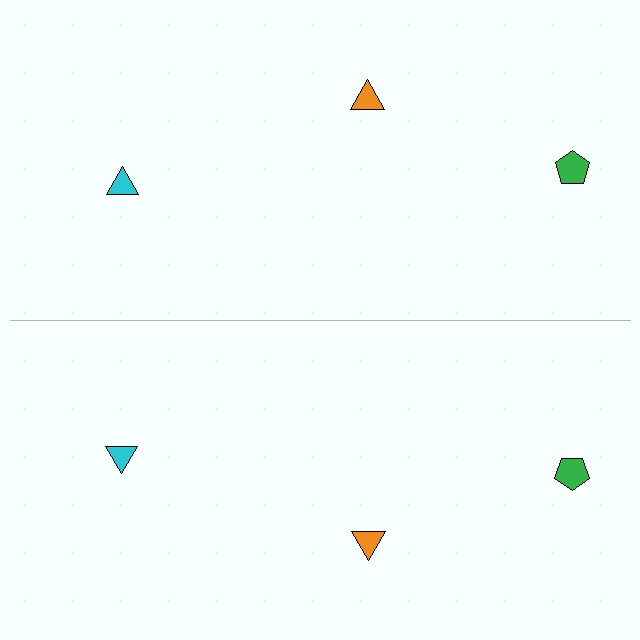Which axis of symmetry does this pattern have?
The pattern has a horizontal axis of symmetry running through the center of the image.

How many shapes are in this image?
There are 6 shapes in this image.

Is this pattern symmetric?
Yes, this pattern has bilateral (reflection) symmetry.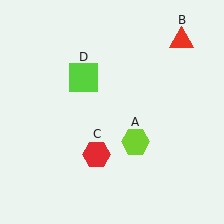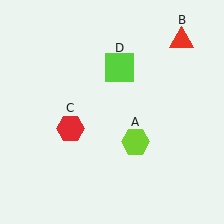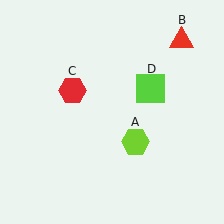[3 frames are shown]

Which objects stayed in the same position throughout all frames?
Lime hexagon (object A) and red triangle (object B) remained stationary.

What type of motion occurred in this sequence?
The red hexagon (object C), lime square (object D) rotated clockwise around the center of the scene.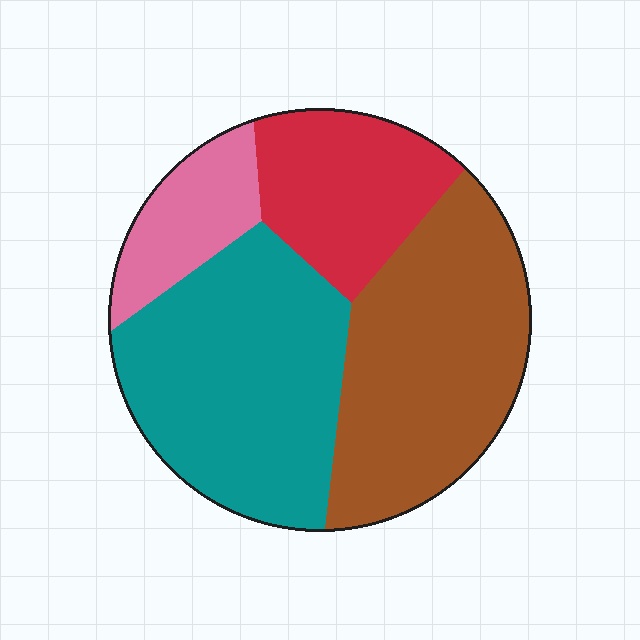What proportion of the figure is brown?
Brown covers around 35% of the figure.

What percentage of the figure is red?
Red covers roughly 20% of the figure.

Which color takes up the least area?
Pink, at roughly 10%.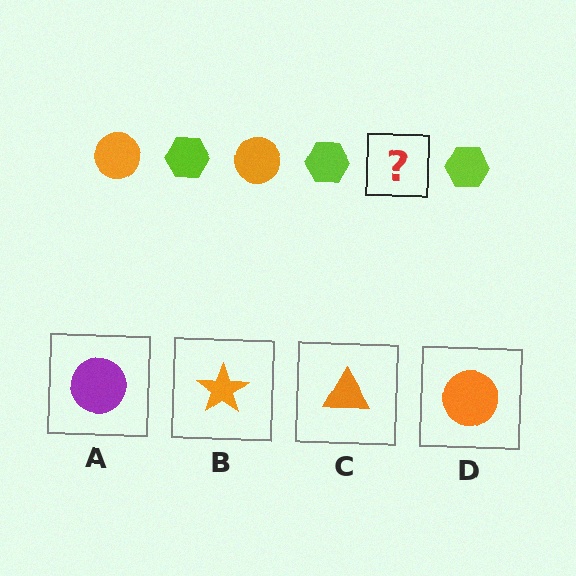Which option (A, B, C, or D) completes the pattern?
D.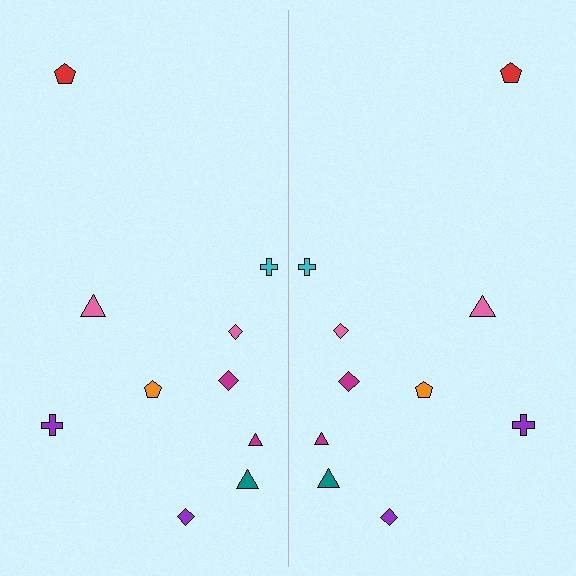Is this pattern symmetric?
Yes, this pattern has bilateral (reflection) symmetry.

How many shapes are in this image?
There are 20 shapes in this image.